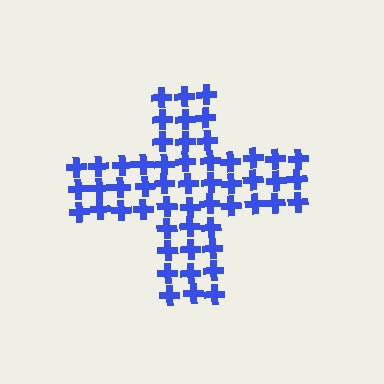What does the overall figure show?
The overall figure shows a cross.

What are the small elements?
The small elements are crosses.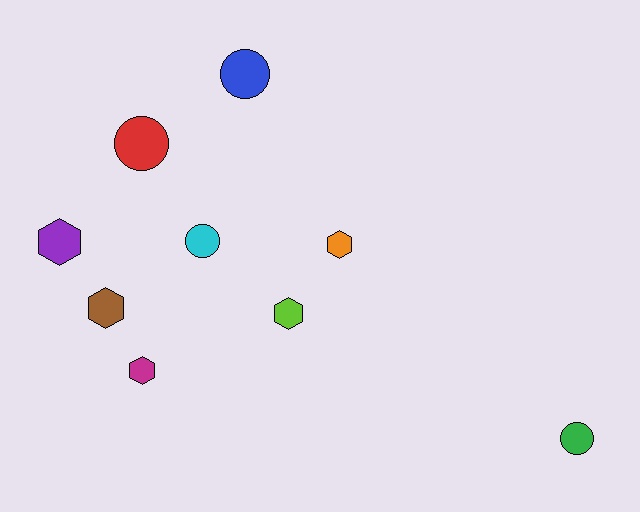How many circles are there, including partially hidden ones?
There are 4 circles.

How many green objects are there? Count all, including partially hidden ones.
There is 1 green object.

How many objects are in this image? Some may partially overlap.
There are 9 objects.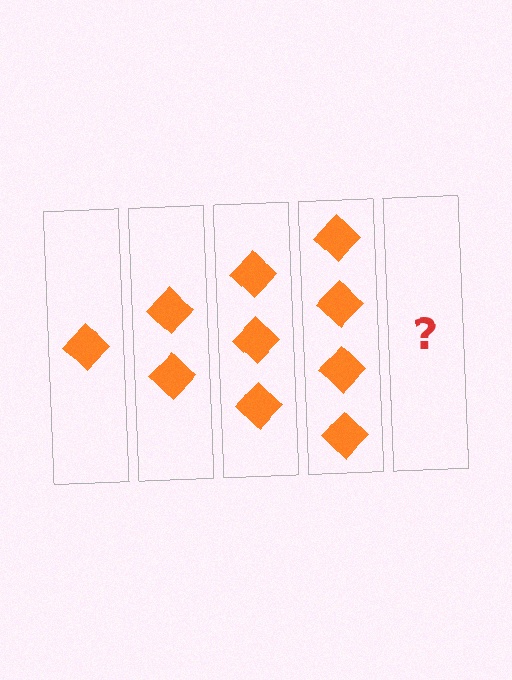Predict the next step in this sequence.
The next step is 5 diamonds.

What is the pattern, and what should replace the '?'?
The pattern is that each step adds one more diamond. The '?' should be 5 diamonds.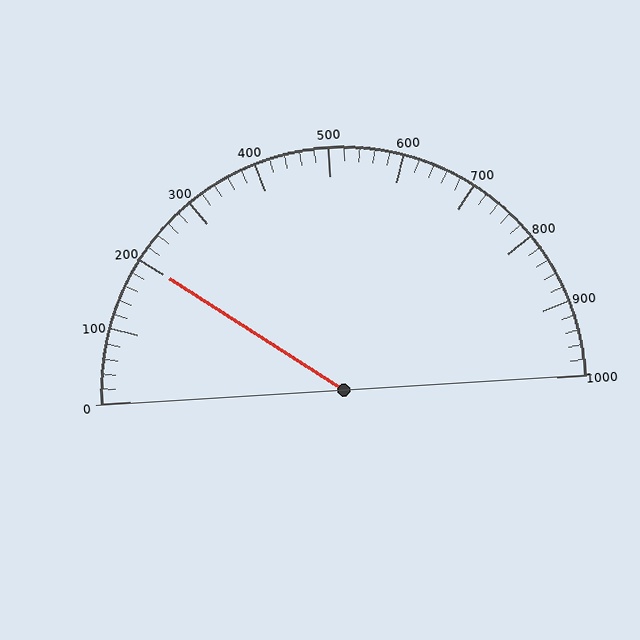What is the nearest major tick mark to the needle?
The nearest major tick mark is 200.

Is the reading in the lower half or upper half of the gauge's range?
The reading is in the lower half of the range (0 to 1000).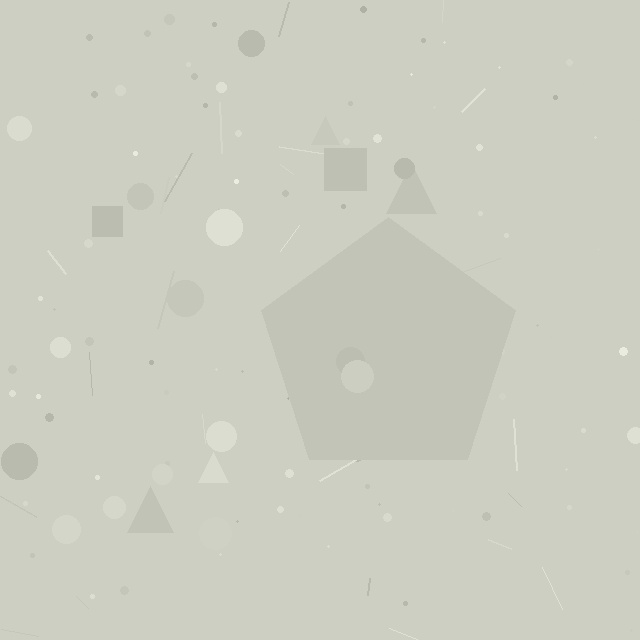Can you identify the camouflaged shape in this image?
The camouflaged shape is a pentagon.